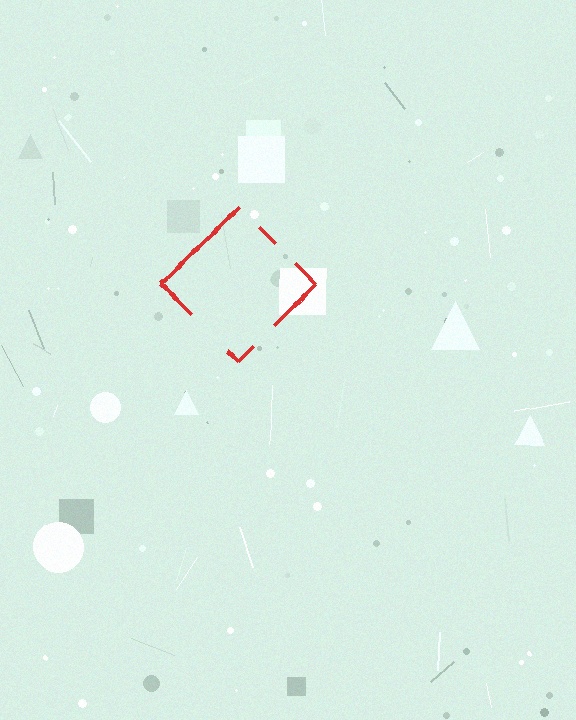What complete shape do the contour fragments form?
The contour fragments form a diamond.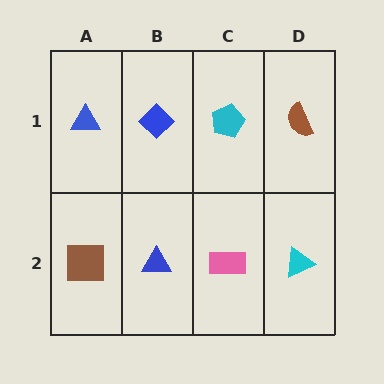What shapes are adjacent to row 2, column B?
A blue diamond (row 1, column B), a brown square (row 2, column A), a pink rectangle (row 2, column C).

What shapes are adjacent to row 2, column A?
A blue triangle (row 1, column A), a blue triangle (row 2, column B).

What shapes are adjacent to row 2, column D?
A brown semicircle (row 1, column D), a pink rectangle (row 2, column C).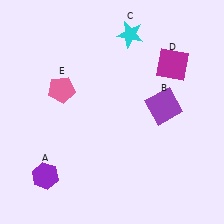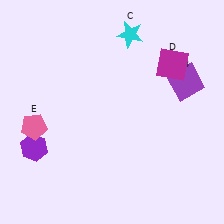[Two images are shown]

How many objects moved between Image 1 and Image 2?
3 objects moved between the two images.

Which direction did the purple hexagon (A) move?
The purple hexagon (A) moved up.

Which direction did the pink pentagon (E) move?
The pink pentagon (E) moved down.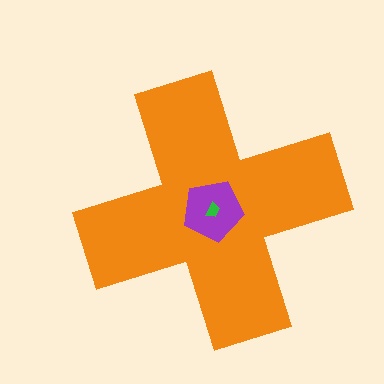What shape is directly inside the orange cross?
The purple pentagon.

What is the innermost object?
The green trapezoid.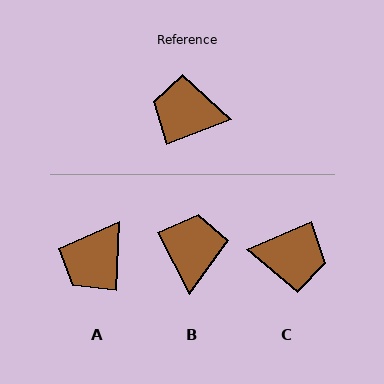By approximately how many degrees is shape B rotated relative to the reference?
Approximately 84 degrees clockwise.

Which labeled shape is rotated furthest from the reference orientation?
C, about 178 degrees away.